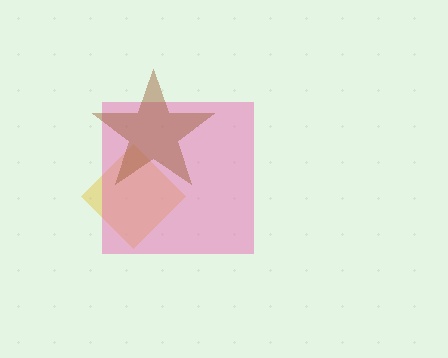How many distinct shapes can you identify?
There are 3 distinct shapes: a yellow diamond, a pink square, a brown star.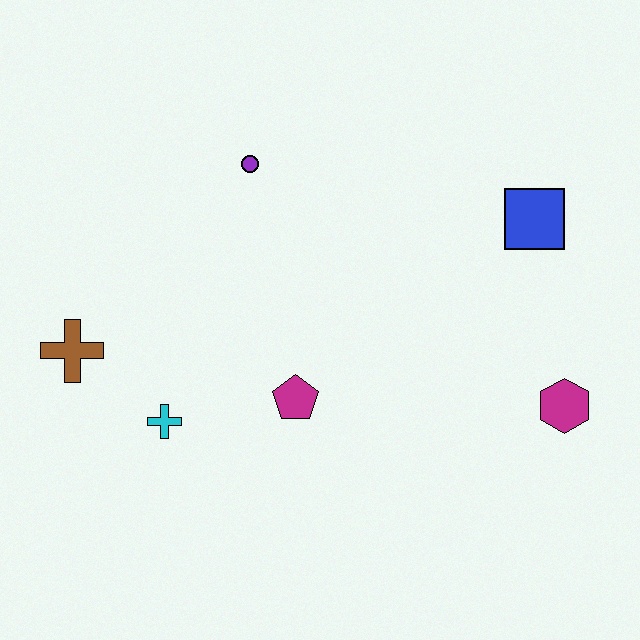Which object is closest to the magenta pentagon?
The cyan cross is closest to the magenta pentagon.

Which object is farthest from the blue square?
The brown cross is farthest from the blue square.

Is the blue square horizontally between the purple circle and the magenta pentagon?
No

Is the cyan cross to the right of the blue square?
No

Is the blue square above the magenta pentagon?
Yes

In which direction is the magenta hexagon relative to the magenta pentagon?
The magenta hexagon is to the right of the magenta pentagon.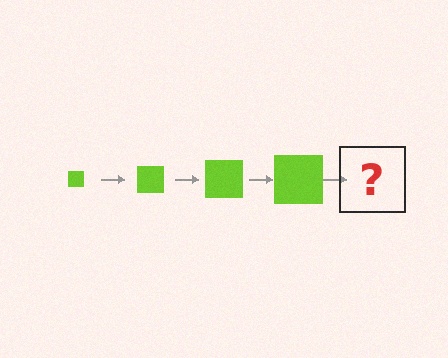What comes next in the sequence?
The next element should be a lime square, larger than the previous one.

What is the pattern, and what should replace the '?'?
The pattern is that the square gets progressively larger each step. The '?' should be a lime square, larger than the previous one.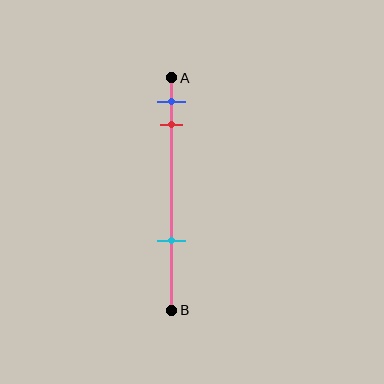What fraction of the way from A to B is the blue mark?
The blue mark is approximately 10% (0.1) of the way from A to B.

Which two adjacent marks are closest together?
The blue and red marks are the closest adjacent pair.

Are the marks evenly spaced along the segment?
No, the marks are not evenly spaced.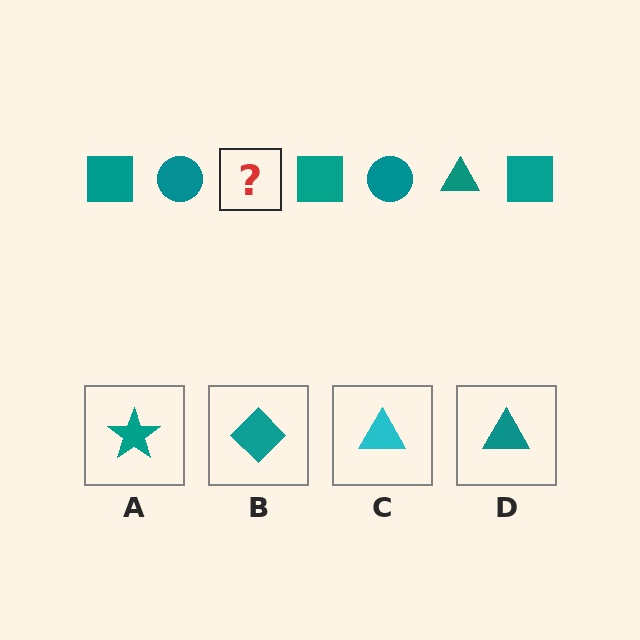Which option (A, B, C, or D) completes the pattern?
D.